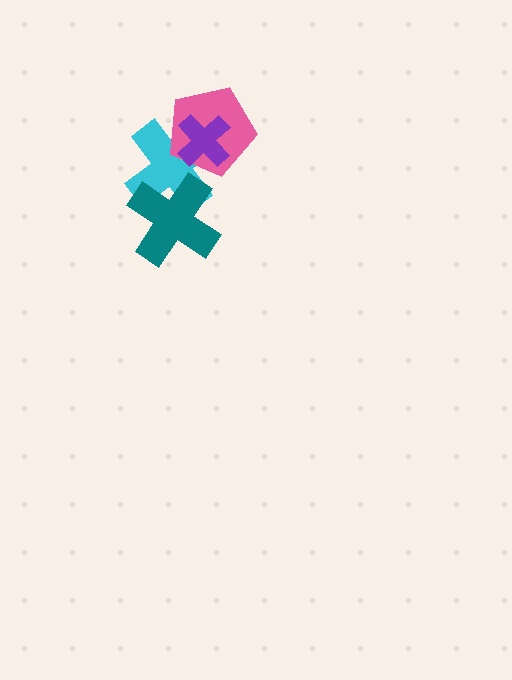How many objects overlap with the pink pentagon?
2 objects overlap with the pink pentagon.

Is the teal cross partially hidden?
No, no other shape covers it.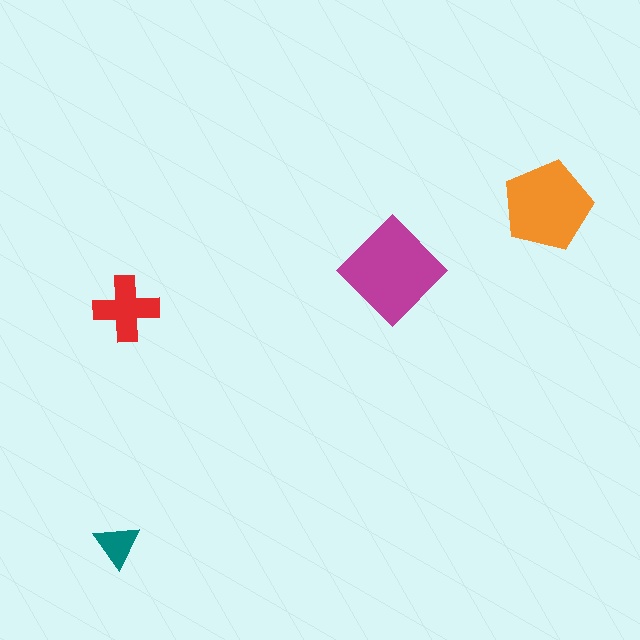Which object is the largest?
The magenta diamond.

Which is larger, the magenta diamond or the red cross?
The magenta diamond.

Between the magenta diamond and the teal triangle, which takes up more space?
The magenta diamond.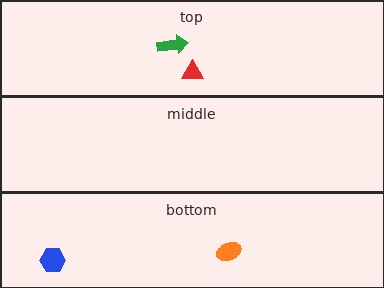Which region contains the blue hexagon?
The bottom region.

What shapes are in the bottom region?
The blue hexagon, the orange ellipse.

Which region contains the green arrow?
The top region.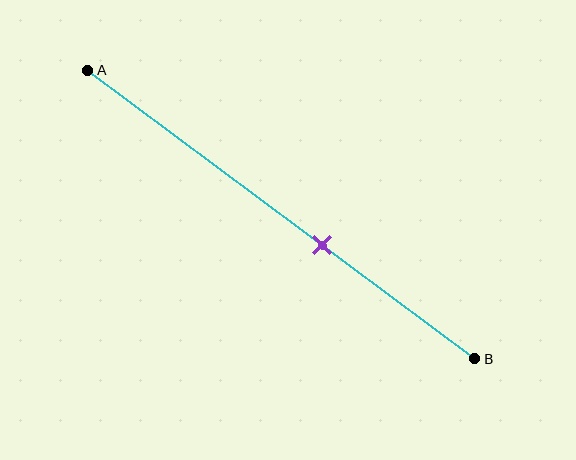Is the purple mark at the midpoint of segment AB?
No, the mark is at about 60% from A, not at the 50% midpoint.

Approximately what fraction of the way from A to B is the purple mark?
The purple mark is approximately 60% of the way from A to B.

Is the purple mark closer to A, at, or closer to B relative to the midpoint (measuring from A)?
The purple mark is closer to point B than the midpoint of segment AB.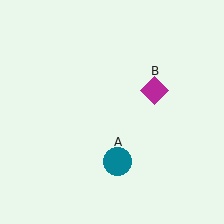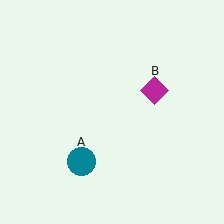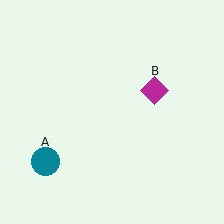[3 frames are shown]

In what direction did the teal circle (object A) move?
The teal circle (object A) moved left.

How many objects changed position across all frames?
1 object changed position: teal circle (object A).